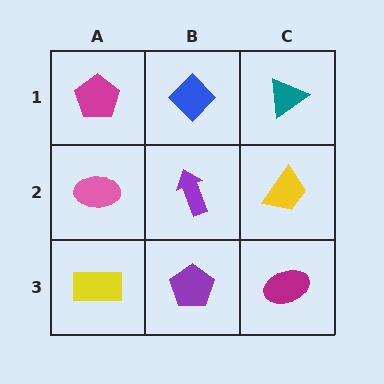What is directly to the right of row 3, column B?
A magenta ellipse.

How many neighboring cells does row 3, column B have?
3.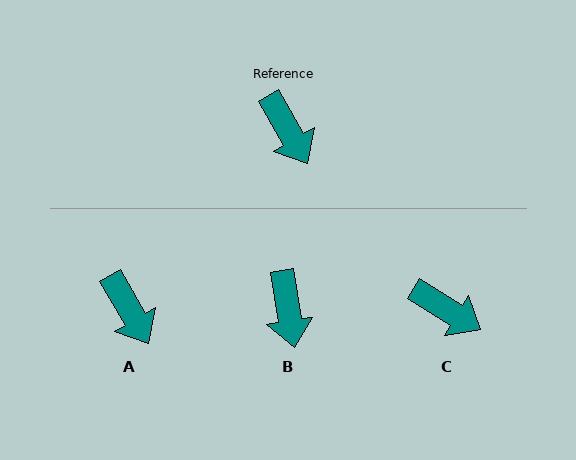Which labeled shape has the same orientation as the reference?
A.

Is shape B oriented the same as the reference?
No, it is off by about 21 degrees.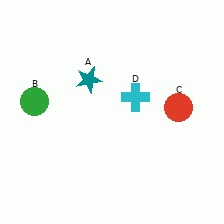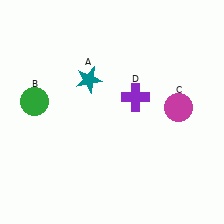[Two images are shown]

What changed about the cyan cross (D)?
In Image 1, D is cyan. In Image 2, it changed to purple.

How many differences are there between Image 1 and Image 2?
There are 2 differences between the two images.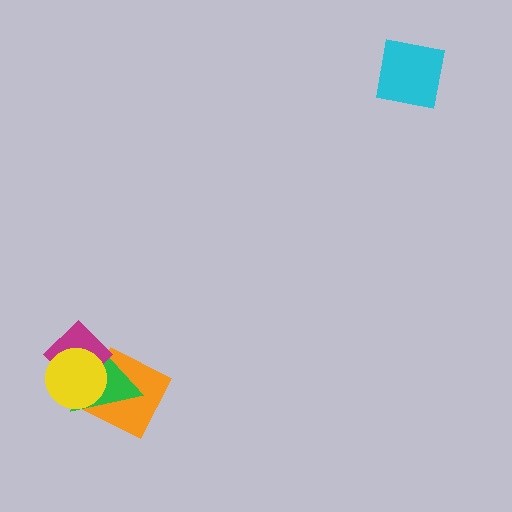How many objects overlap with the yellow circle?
3 objects overlap with the yellow circle.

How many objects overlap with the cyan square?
0 objects overlap with the cyan square.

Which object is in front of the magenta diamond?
The yellow circle is in front of the magenta diamond.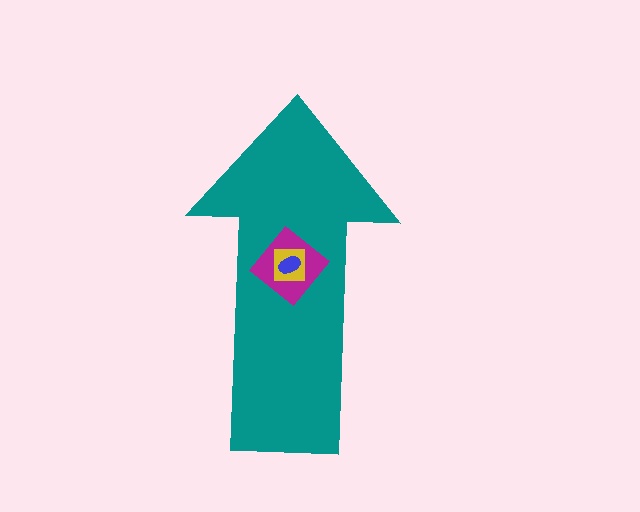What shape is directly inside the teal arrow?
The magenta diamond.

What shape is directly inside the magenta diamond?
The yellow square.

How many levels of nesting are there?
4.